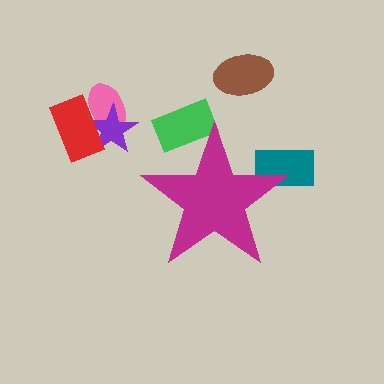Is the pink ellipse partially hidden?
No, the pink ellipse is fully visible.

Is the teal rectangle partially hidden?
Yes, the teal rectangle is partially hidden behind the magenta star.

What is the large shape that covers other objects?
A magenta star.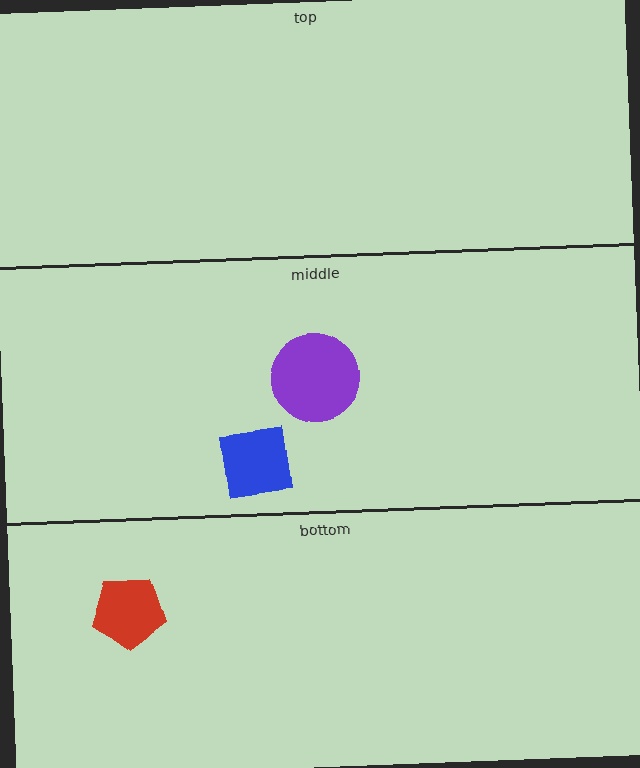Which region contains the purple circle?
The middle region.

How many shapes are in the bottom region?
1.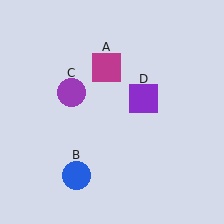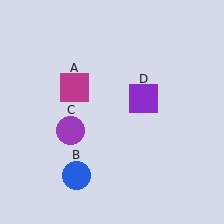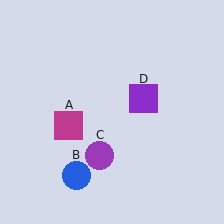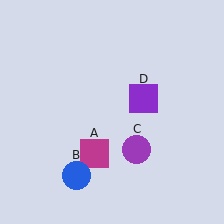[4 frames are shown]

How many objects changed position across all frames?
2 objects changed position: magenta square (object A), purple circle (object C).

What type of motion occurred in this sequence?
The magenta square (object A), purple circle (object C) rotated counterclockwise around the center of the scene.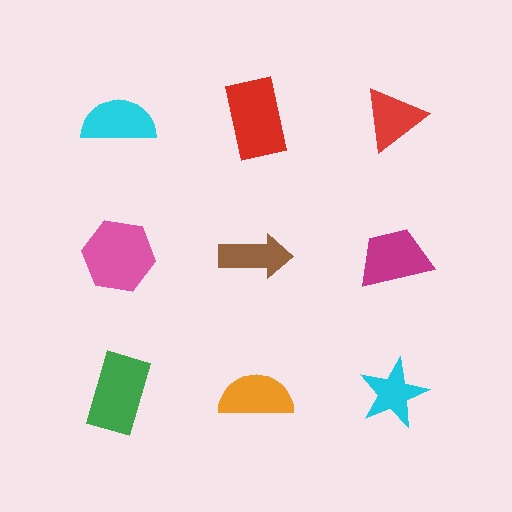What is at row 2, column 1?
A pink hexagon.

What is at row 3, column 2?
An orange semicircle.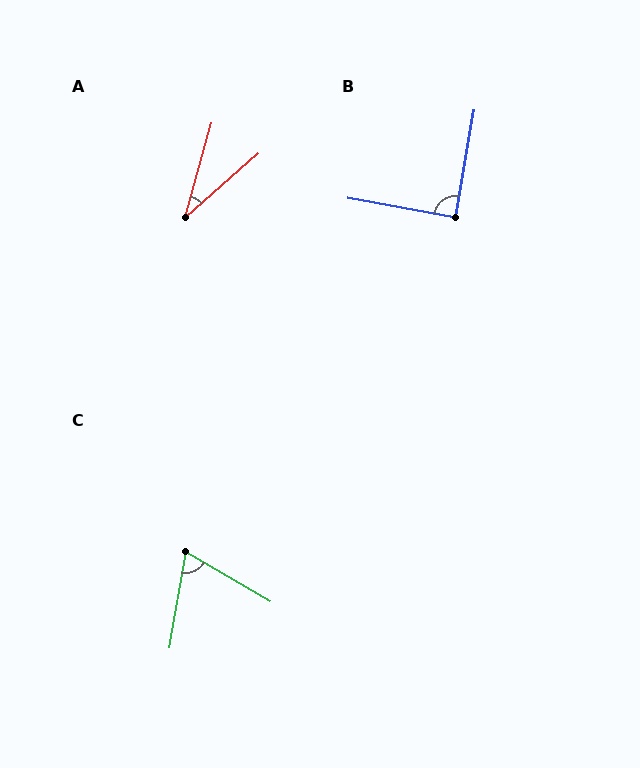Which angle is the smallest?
A, at approximately 33 degrees.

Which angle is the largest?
B, at approximately 90 degrees.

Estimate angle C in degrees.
Approximately 69 degrees.